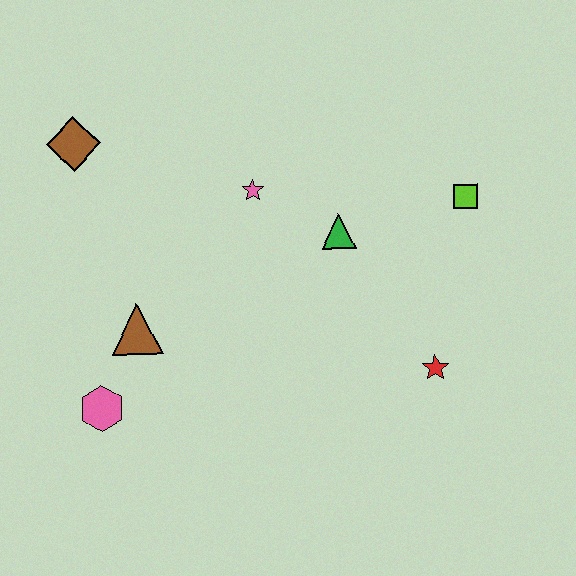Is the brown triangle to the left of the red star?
Yes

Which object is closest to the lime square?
The green triangle is closest to the lime square.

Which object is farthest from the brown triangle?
The lime square is farthest from the brown triangle.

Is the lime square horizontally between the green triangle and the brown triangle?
No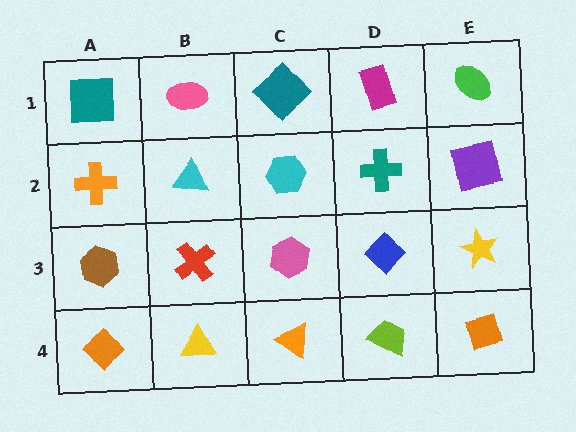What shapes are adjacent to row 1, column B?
A cyan triangle (row 2, column B), a teal square (row 1, column A), a teal diamond (row 1, column C).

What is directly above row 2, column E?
A green ellipse.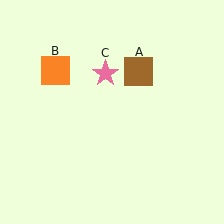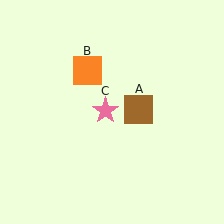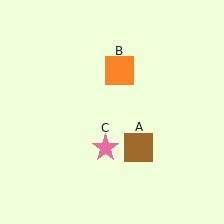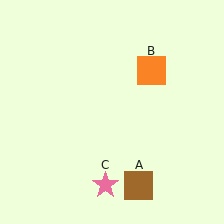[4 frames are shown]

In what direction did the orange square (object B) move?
The orange square (object B) moved right.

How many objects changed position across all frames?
3 objects changed position: brown square (object A), orange square (object B), pink star (object C).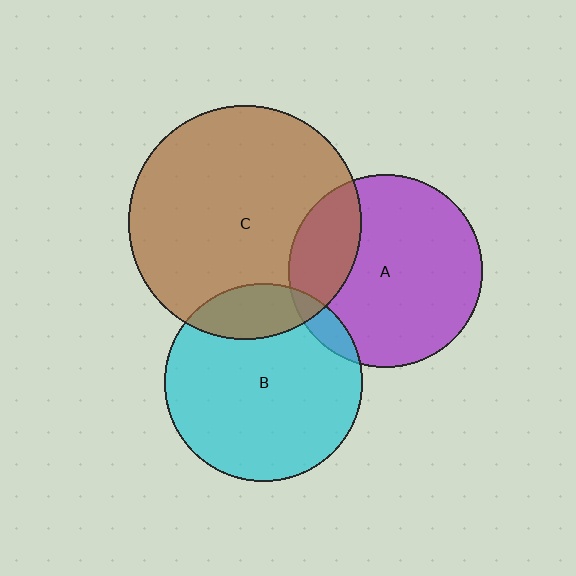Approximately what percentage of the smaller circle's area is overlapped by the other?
Approximately 25%.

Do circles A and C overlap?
Yes.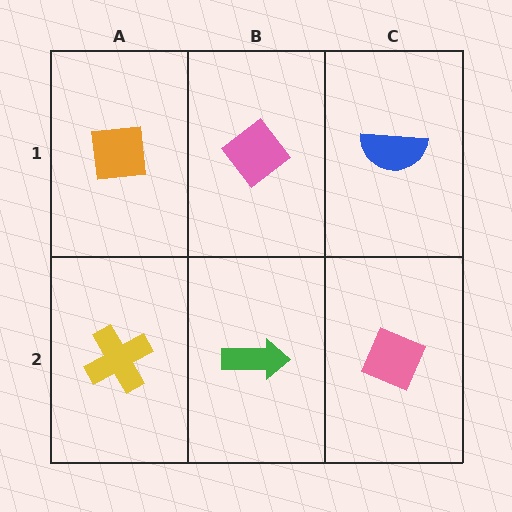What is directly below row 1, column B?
A green arrow.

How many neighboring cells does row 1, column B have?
3.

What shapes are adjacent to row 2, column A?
An orange square (row 1, column A), a green arrow (row 2, column B).